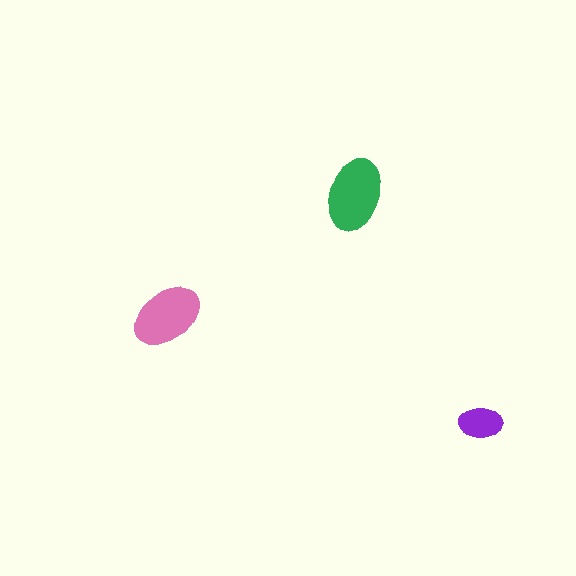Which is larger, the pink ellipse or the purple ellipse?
The pink one.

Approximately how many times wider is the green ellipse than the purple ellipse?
About 1.5 times wider.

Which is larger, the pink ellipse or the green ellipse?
The green one.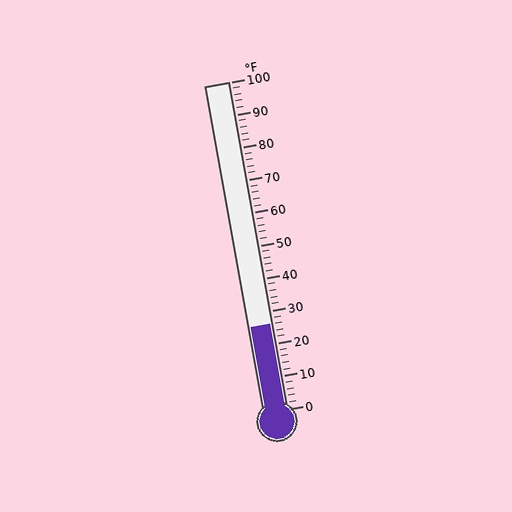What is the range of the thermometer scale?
The thermometer scale ranges from 0°F to 100°F.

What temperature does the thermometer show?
The thermometer shows approximately 26°F.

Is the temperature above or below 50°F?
The temperature is below 50°F.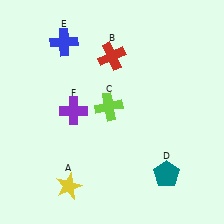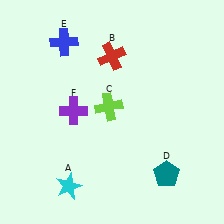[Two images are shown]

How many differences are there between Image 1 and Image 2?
There is 1 difference between the two images.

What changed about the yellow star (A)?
In Image 1, A is yellow. In Image 2, it changed to cyan.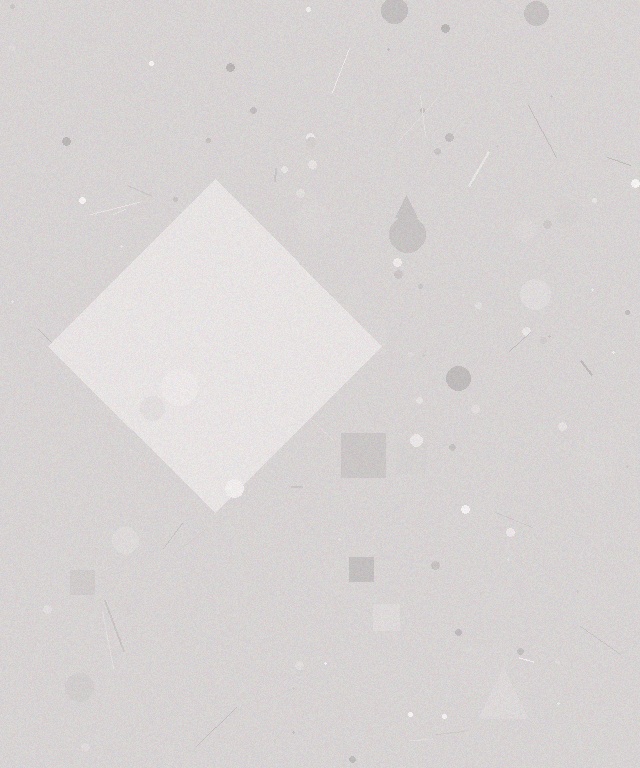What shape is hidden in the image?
A diamond is hidden in the image.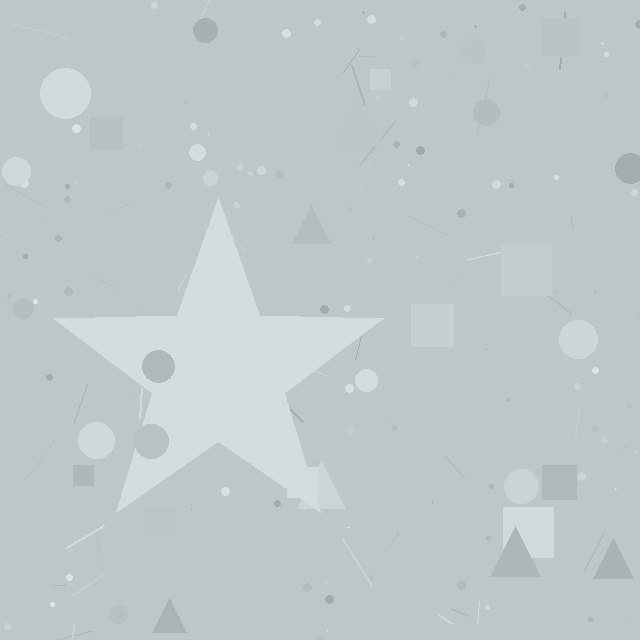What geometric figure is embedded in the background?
A star is embedded in the background.